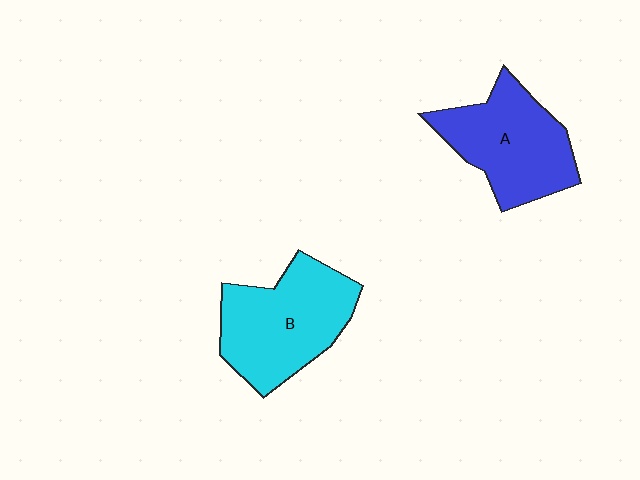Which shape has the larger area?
Shape B (cyan).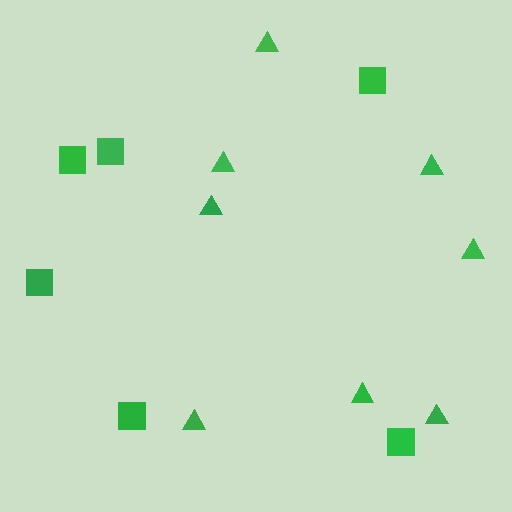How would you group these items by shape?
There are 2 groups: one group of triangles (8) and one group of squares (6).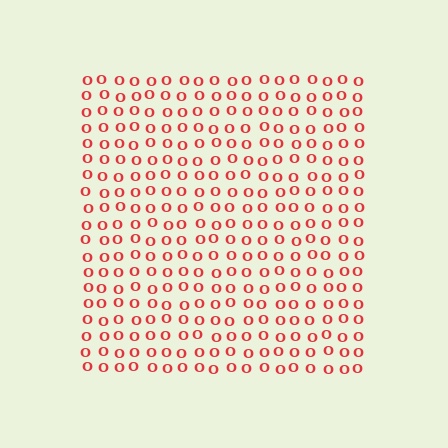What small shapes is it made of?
It is made of small letter O's.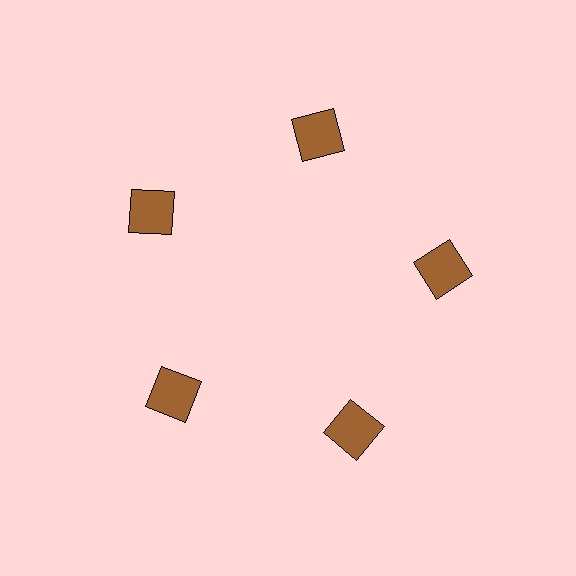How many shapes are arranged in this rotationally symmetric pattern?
There are 5 shapes, arranged in 5 groups of 1.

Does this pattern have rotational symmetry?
Yes, this pattern has 5-fold rotational symmetry. It looks the same after rotating 72 degrees around the center.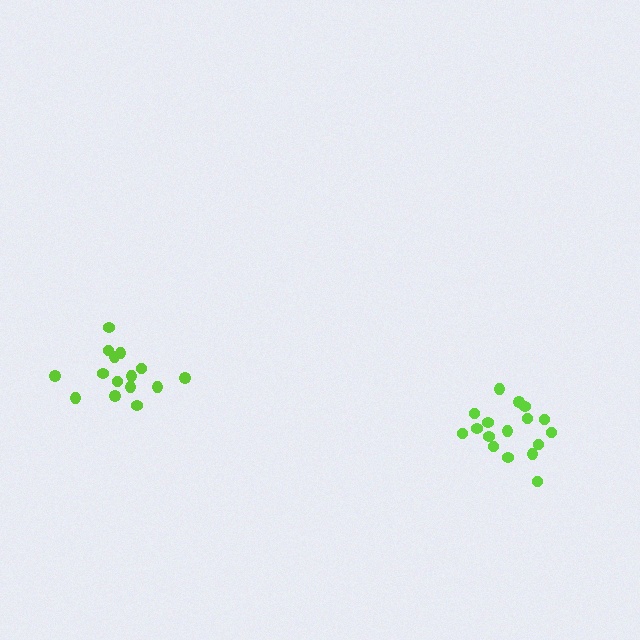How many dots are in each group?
Group 1: 15 dots, Group 2: 17 dots (32 total).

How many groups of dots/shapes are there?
There are 2 groups.